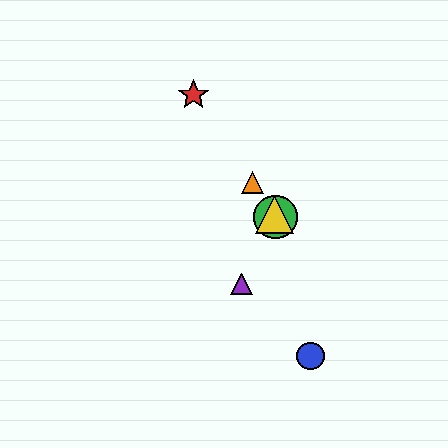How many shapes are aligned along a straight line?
4 shapes (the red star, the green circle, the yellow triangle, the orange triangle) are aligned along a straight line.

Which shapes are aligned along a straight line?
The red star, the green circle, the yellow triangle, the orange triangle are aligned along a straight line.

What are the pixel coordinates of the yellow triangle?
The yellow triangle is at (274, 215).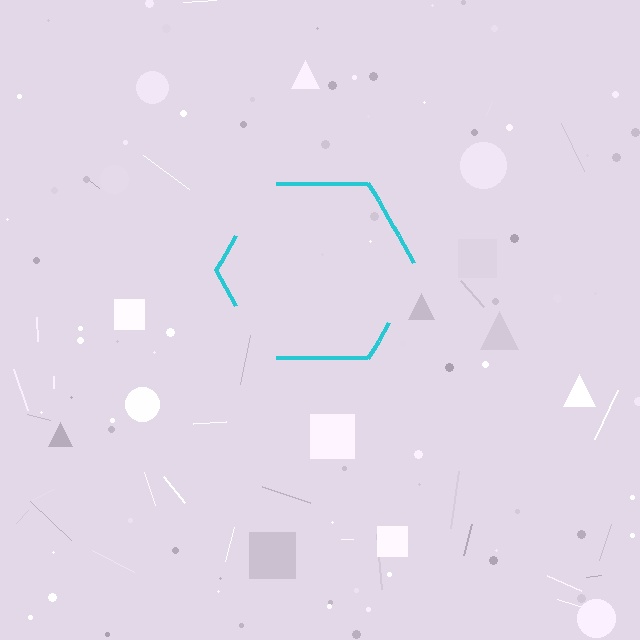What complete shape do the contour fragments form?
The contour fragments form a hexagon.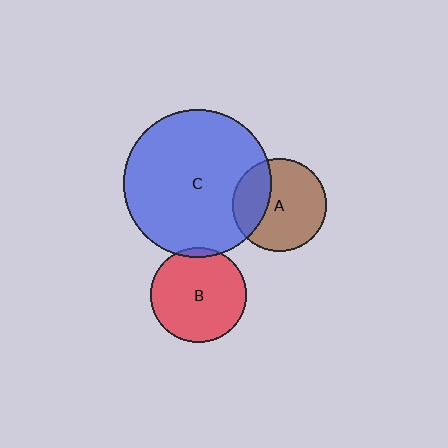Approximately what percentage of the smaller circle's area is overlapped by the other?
Approximately 30%.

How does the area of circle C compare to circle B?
Approximately 2.4 times.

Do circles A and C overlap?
Yes.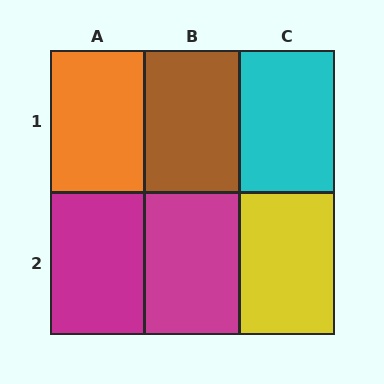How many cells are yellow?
1 cell is yellow.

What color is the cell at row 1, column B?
Brown.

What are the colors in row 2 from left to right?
Magenta, magenta, yellow.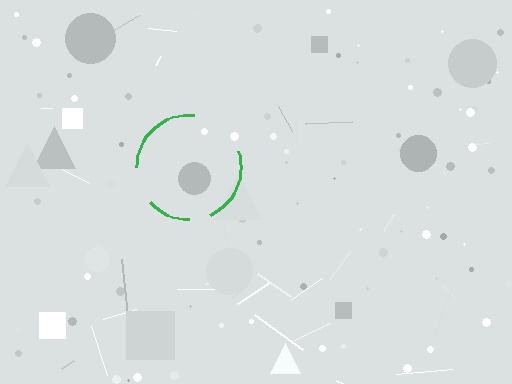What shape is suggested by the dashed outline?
The dashed outline suggests a circle.